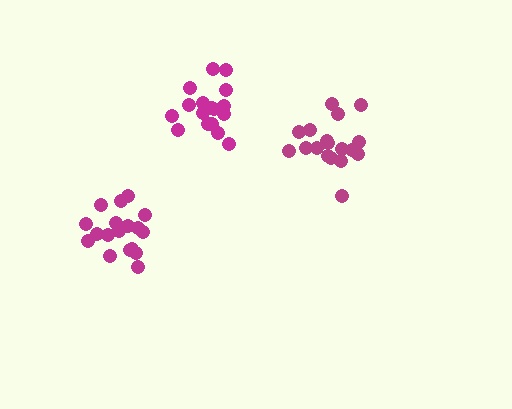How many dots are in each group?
Group 1: 18 dots, Group 2: 17 dots, Group 3: 18 dots (53 total).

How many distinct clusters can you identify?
There are 3 distinct clusters.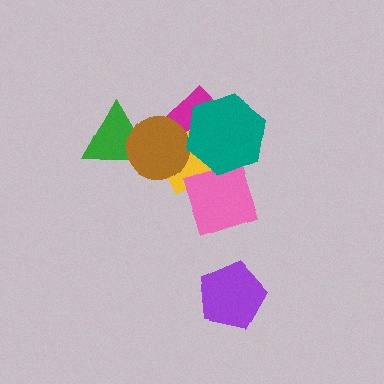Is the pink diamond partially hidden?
Yes, it is partially covered by another shape.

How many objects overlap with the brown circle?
3 objects overlap with the brown circle.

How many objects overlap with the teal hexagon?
3 objects overlap with the teal hexagon.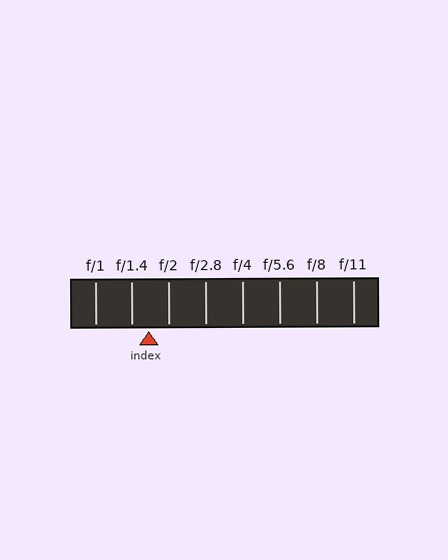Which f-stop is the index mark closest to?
The index mark is closest to f/1.4.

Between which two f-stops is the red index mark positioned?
The index mark is between f/1.4 and f/2.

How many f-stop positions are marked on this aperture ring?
There are 8 f-stop positions marked.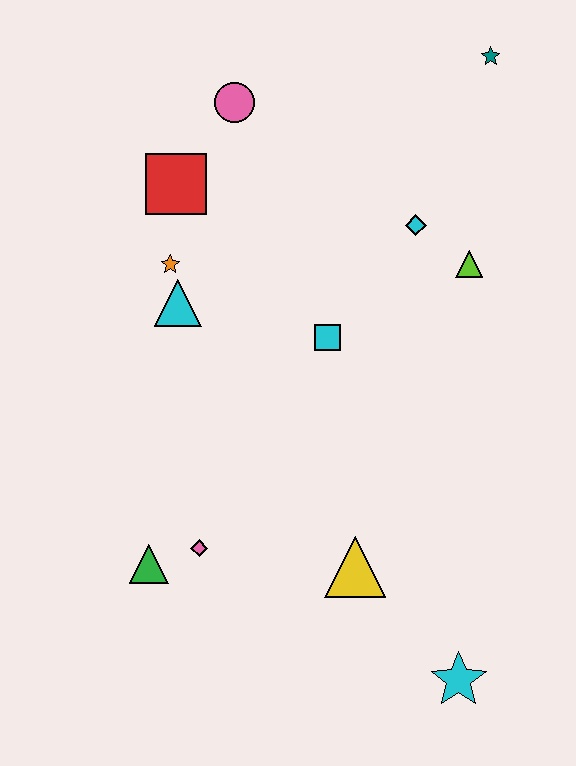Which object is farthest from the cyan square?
The cyan star is farthest from the cyan square.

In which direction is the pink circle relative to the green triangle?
The pink circle is above the green triangle.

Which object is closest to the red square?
The orange star is closest to the red square.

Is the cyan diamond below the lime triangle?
No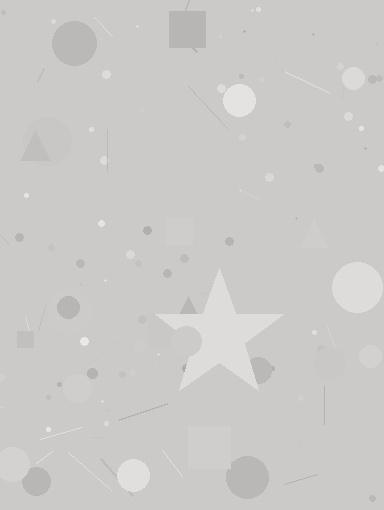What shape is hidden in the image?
A star is hidden in the image.